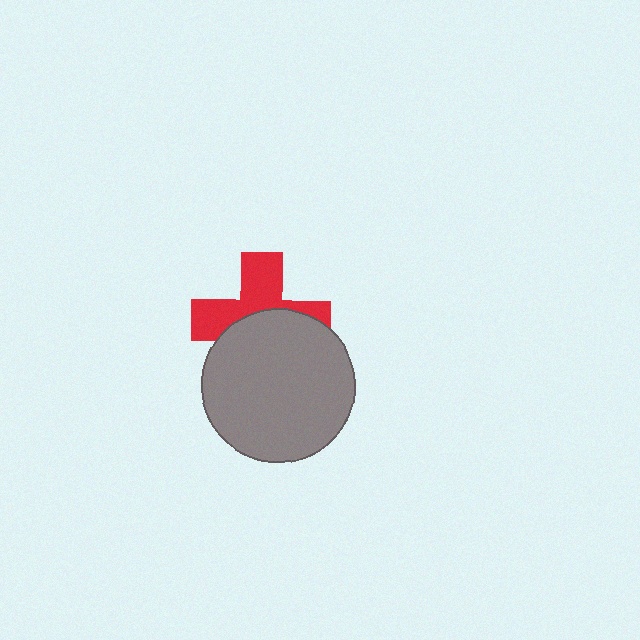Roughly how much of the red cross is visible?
About half of it is visible (roughly 49%).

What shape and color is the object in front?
The object in front is a gray circle.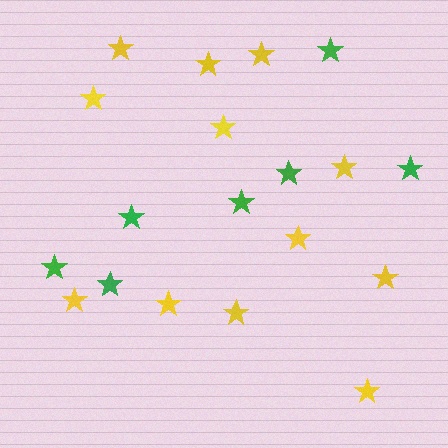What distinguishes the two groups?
There are 2 groups: one group of yellow stars (12) and one group of green stars (7).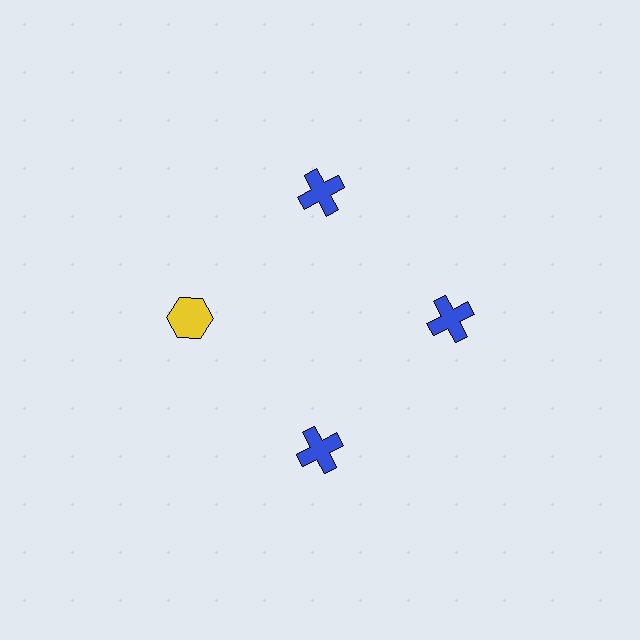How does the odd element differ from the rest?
It differs in both color (yellow instead of blue) and shape (hexagon instead of cross).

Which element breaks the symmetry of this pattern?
The yellow hexagon at roughly the 9 o'clock position breaks the symmetry. All other shapes are blue crosses.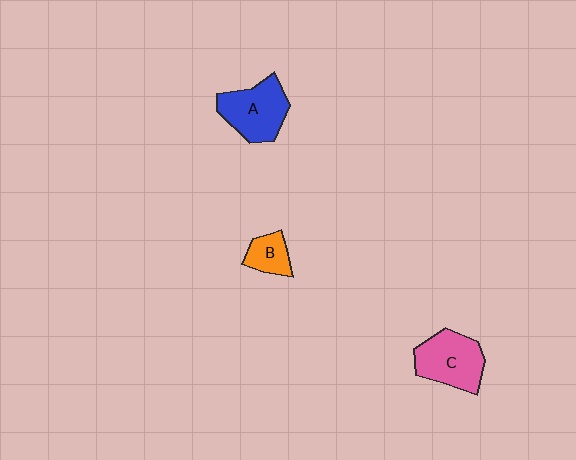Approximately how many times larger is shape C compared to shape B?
Approximately 2.1 times.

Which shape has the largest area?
Shape A (blue).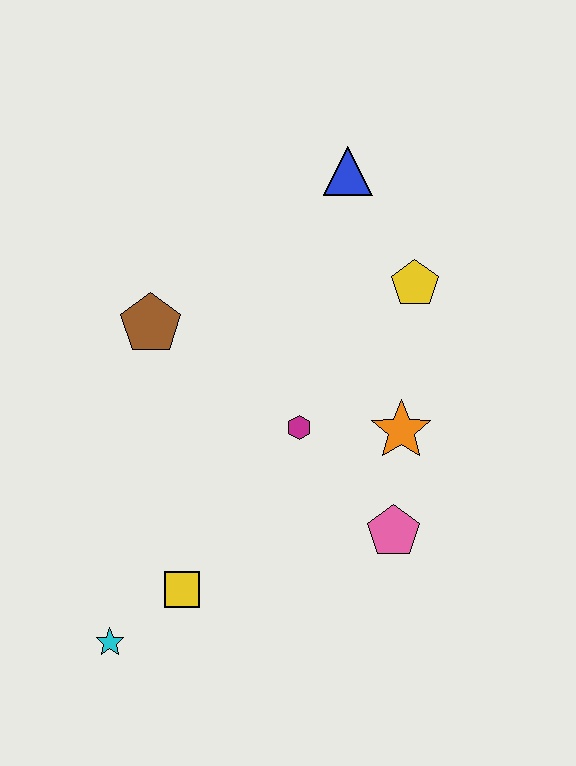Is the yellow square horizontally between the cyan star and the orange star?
Yes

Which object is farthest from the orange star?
The cyan star is farthest from the orange star.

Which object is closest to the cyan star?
The yellow square is closest to the cyan star.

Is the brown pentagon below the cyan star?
No